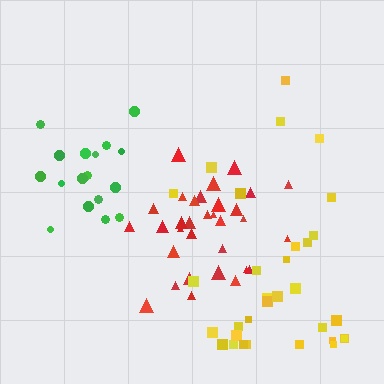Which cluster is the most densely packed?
Red.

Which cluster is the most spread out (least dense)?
Yellow.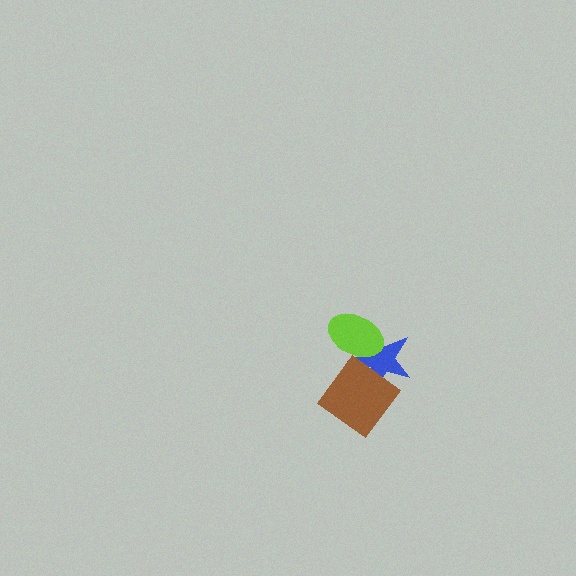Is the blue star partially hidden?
Yes, it is partially covered by another shape.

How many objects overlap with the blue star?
2 objects overlap with the blue star.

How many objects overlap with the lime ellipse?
2 objects overlap with the lime ellipse.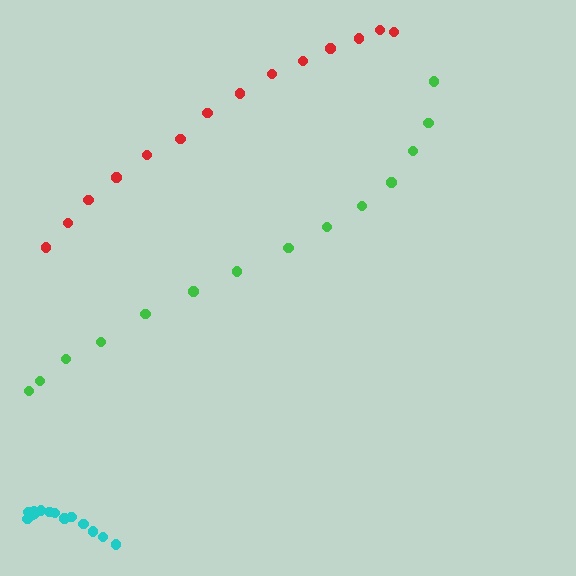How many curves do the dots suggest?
There are 3 distinct paths.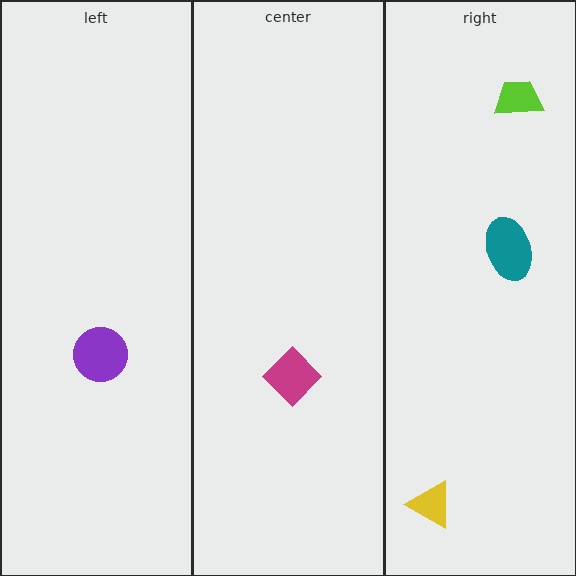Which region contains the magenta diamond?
The center region.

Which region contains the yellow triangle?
The right region.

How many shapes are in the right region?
3.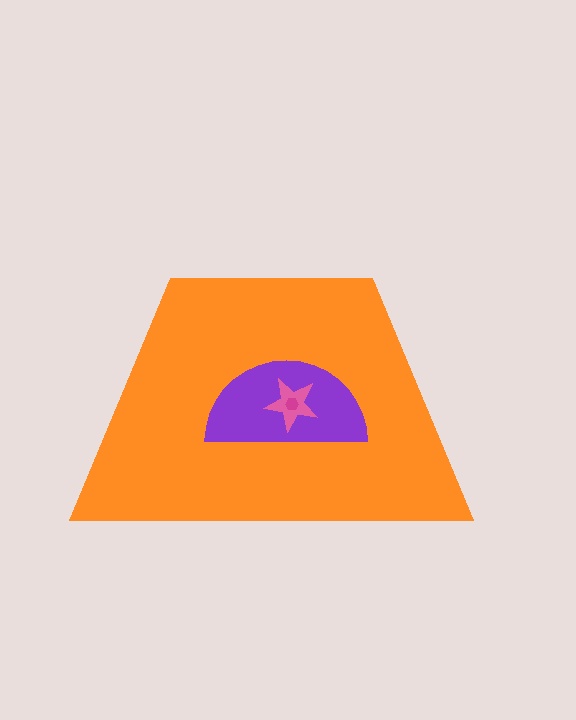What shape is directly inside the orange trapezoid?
The purple semicircle.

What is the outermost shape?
The orange trapezoid.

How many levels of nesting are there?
4.